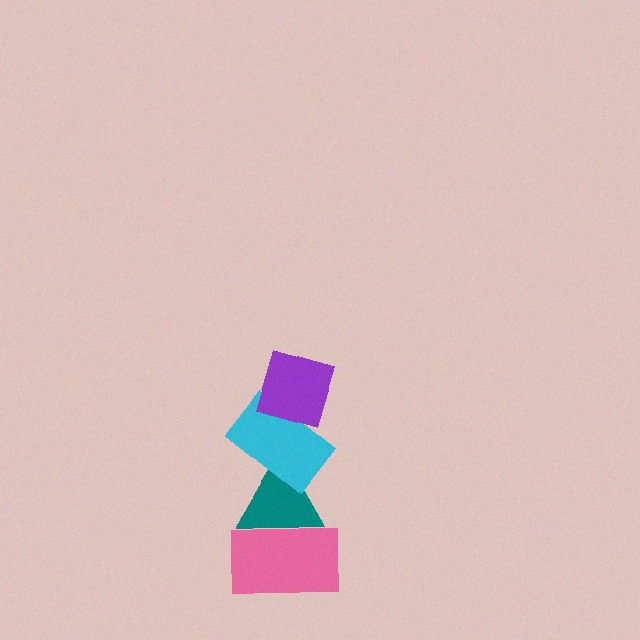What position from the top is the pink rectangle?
The pink rectangle is 4th from the top.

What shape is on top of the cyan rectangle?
The purple diamond is on top of the cyan rectangle.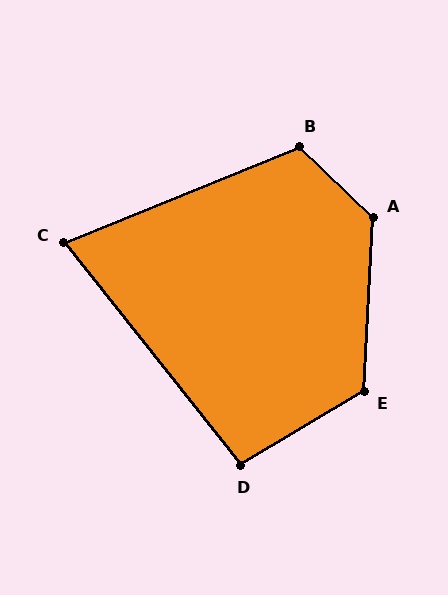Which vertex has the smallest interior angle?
C, at approximately 74 degrees.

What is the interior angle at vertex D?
Approximately 98 degrees (obtuse).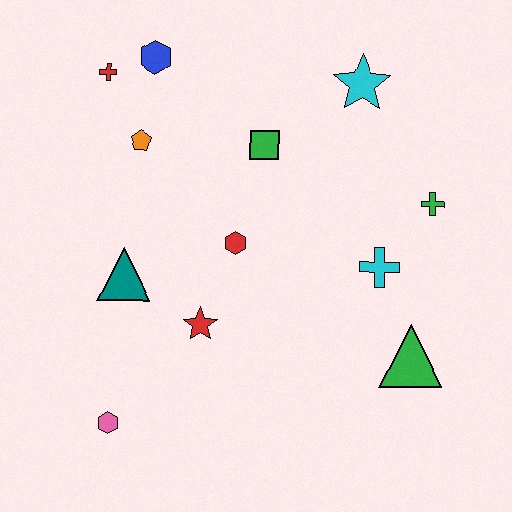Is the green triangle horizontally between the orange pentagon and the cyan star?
No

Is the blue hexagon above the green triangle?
Yes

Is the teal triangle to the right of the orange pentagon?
No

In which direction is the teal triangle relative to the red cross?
The teal triangle is below the red cross.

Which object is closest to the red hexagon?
The red star is closest to the red hexagon.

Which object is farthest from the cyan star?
The pink hexagon is farthest from the cyan star.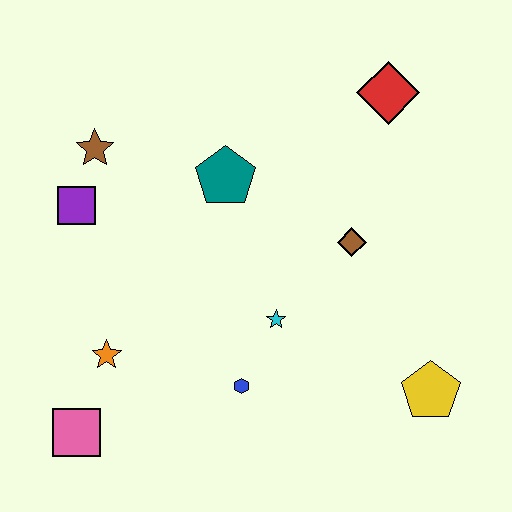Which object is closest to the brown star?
The purple square is closest to the brown star.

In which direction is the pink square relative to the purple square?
The pink square is below the purple square.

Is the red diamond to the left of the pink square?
No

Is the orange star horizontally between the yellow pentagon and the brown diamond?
No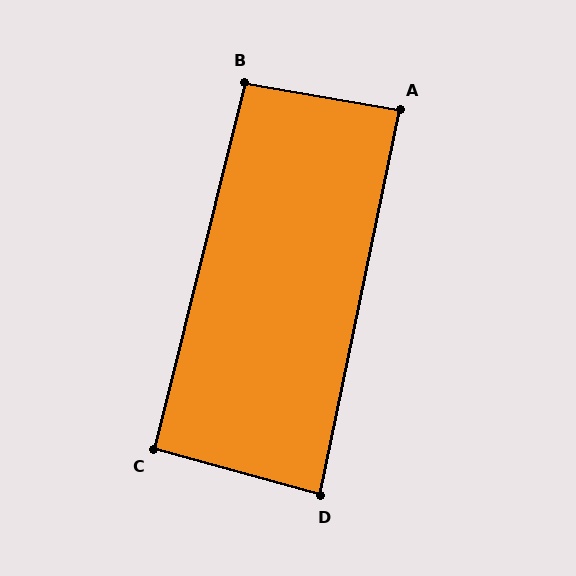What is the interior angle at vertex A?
Approximately 88 degrees (approximately right).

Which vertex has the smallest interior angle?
D, at approximately 86 degrees.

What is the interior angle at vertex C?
Approximately 92 degrees (approximately right).